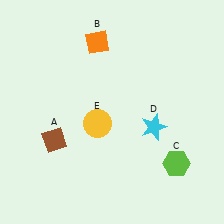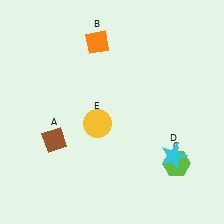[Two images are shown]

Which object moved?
The cyan star (D) moved down.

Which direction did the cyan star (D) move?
The cyan star (D) moved down.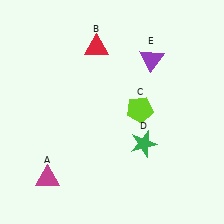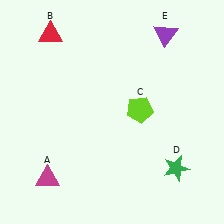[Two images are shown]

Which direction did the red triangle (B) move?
The red triangle (B) moved left.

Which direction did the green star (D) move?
The green star (D) moved right.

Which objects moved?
The objects that moved are: the red triangle (B), the green star (D), the purple triangle (E).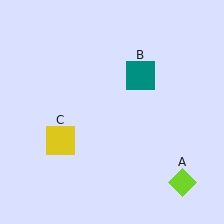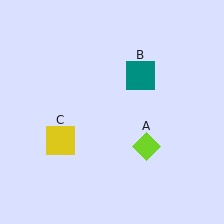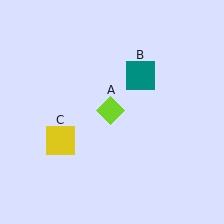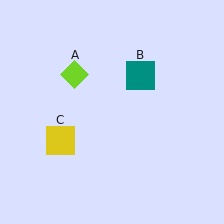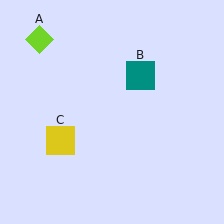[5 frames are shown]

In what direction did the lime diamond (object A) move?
The lime diamond (object A) moved up and to the left.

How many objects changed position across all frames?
1 object changed position: lime diamond (object A).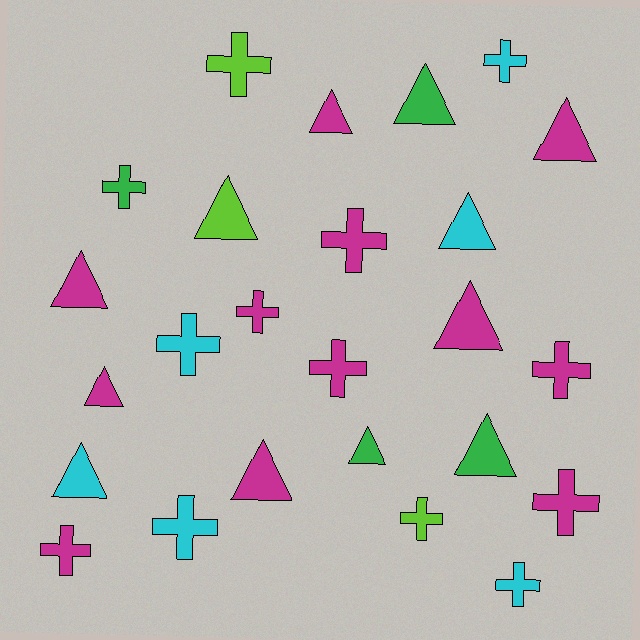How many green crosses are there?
There is 1 green cross.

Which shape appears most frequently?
Cross, with 13 objects.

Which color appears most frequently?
Magenta, with 12 objects.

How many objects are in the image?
There are 25 objects.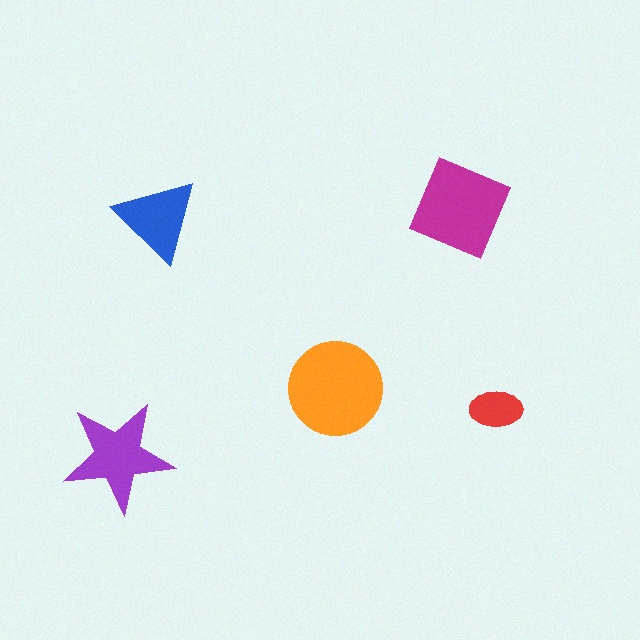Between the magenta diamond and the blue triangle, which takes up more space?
The magenta diamond.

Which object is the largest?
The orange circle.